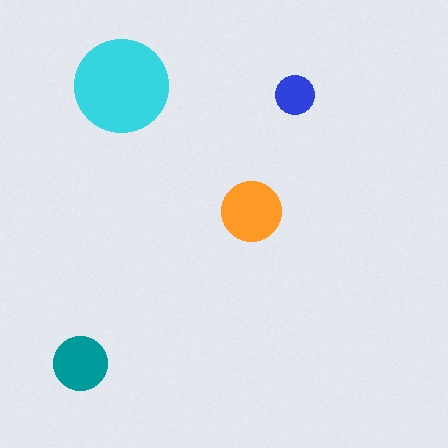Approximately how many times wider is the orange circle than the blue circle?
About 1.5 times wider.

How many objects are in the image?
There are 4 objects in the image.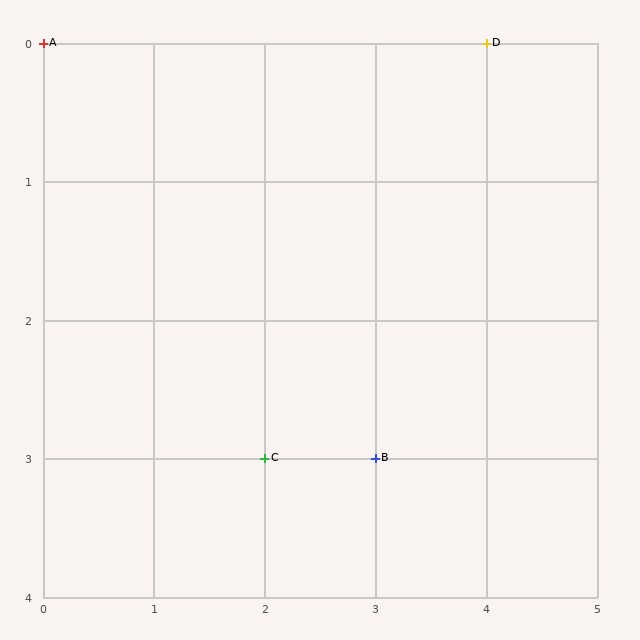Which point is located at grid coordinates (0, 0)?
Point A is at (0, 0).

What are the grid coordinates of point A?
Point A is at grid coordinates (0, 0).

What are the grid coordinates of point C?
Point C is at grid coordinates (2, 3).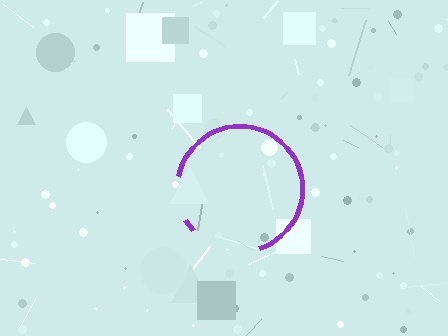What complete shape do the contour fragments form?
The contour fragments form a circle.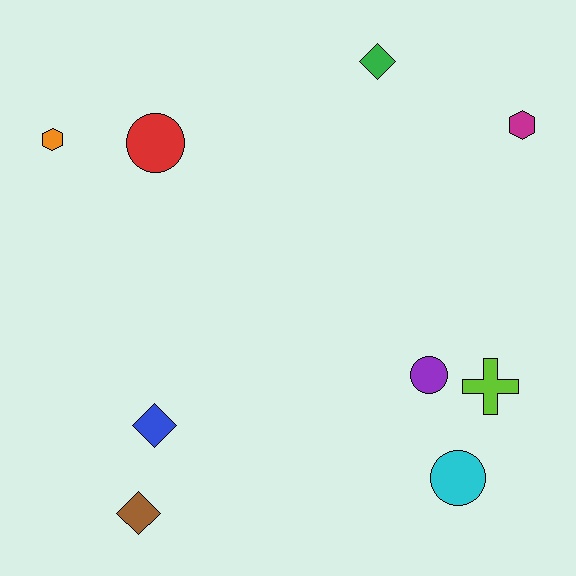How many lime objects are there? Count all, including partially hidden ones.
There is 1 lime object.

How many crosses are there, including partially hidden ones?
There is 1 cross.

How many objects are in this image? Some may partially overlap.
There are 9 objects.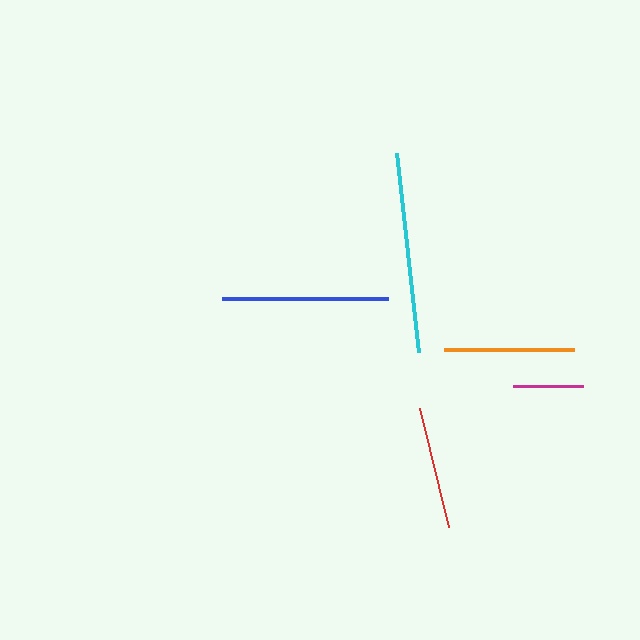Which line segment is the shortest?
The magenta line is the shortest at approximately 71 pixels.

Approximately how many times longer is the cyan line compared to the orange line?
The cyan line is approximately 1.5 times the length of the orange line.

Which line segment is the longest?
The cyan line is the longest at approximately 199 pixels.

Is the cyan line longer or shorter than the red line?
The cyan line is longer than the red line.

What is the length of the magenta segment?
The magenta segment is approximately 71 pixels long.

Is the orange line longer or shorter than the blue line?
The blue line is longer than the orange line.